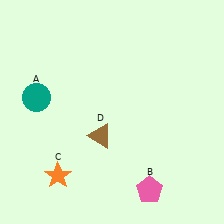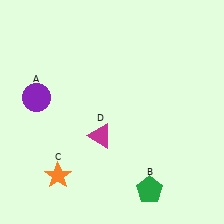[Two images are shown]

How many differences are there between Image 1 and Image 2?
There are 3 differences between the two images.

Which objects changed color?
A changed from teal to purple. B changed from pink to green. D changed from brown to magenta.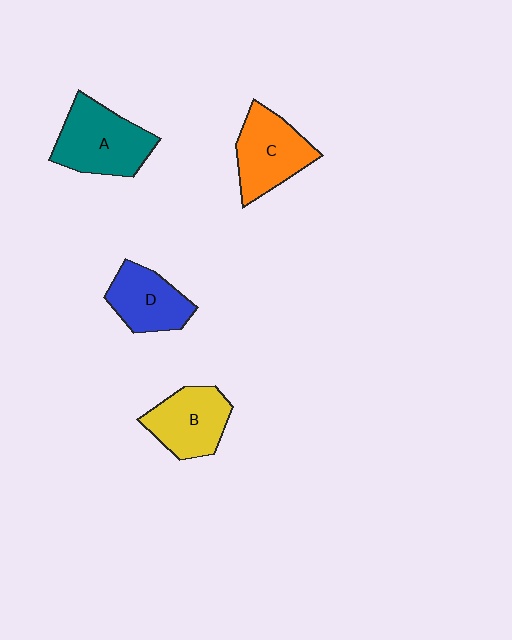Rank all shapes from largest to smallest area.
From largest to smallest: A (teal), C (orange), B (yellow), D (blue).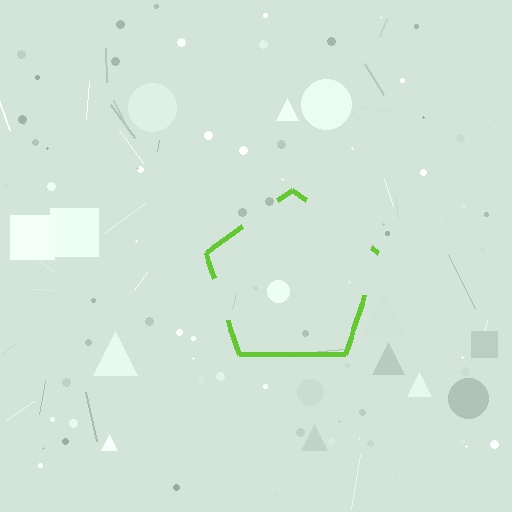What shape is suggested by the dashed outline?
The dashed outline suggests a pentagon.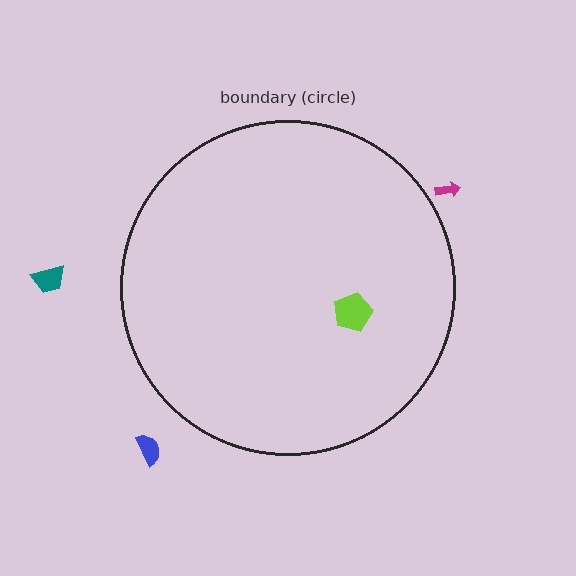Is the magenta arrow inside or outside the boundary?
Outside.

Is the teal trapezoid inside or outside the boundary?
Outside.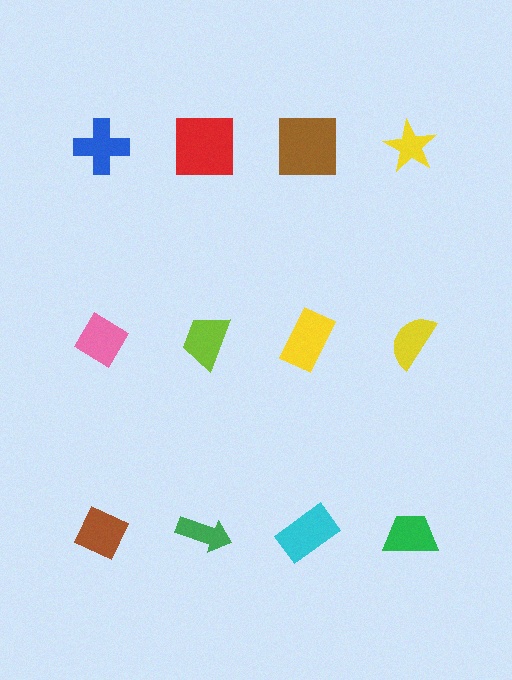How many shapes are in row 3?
4 shapes.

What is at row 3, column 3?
A cyan rectangle.